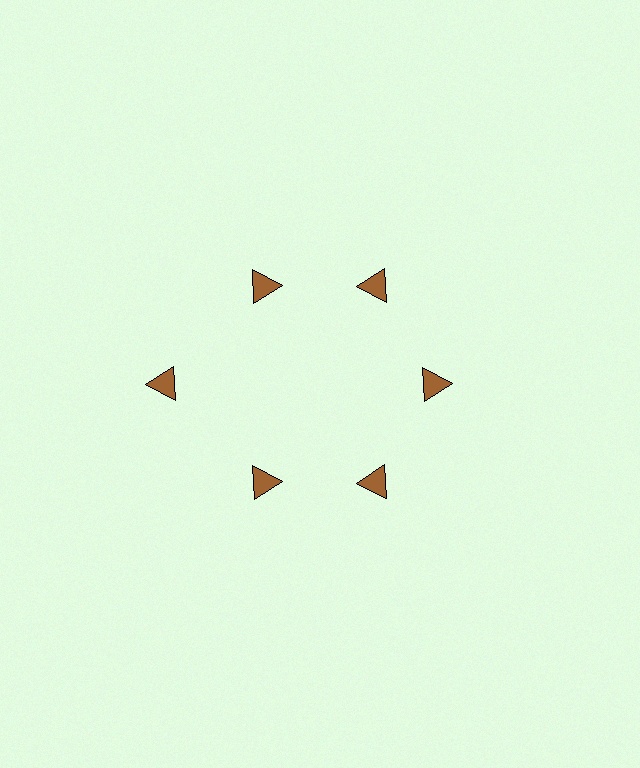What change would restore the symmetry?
The symmetry would be restored by moving it inward, back onto the ring so that all 6 triangles sit at equal angles and equal distance from the center.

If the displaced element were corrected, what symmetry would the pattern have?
It would have 6-fold rotational symmetry — the pattern would map onto itself every 60 degrees.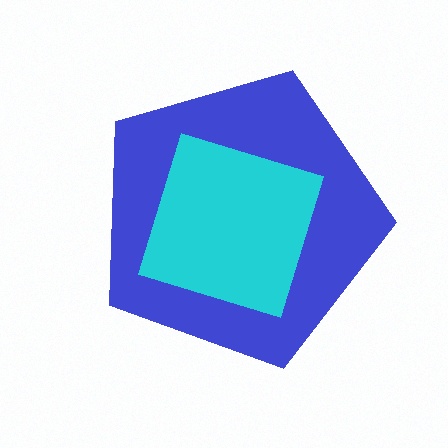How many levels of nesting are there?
2.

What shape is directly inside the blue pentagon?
The cyan diamond.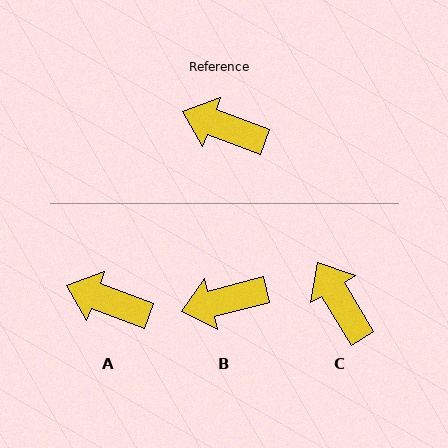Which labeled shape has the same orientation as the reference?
A.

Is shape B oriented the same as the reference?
No, it is off by about 35 degrees.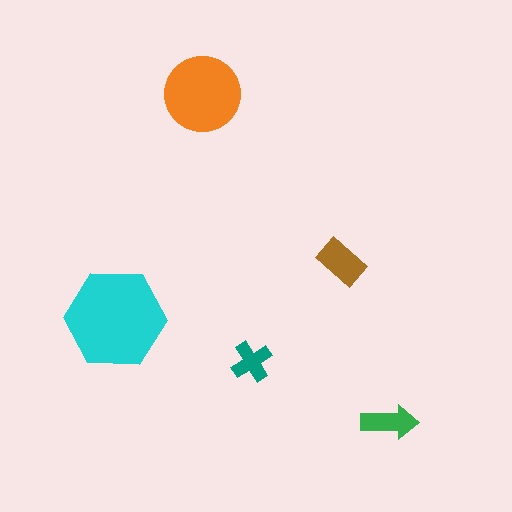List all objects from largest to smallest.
The cyan hexagon, the orange circle, the brown rectangle, the green arrow, the teal cross.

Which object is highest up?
The orange circle is topmost.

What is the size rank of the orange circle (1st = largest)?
2nd.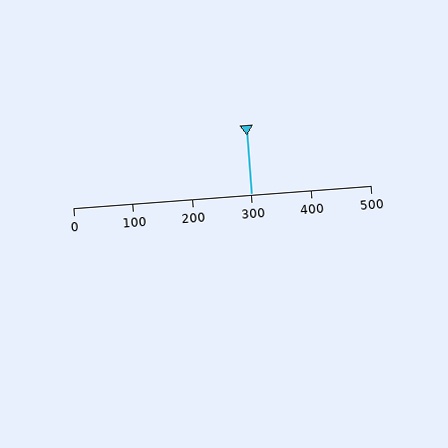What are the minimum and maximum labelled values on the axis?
The axis runs from 0 to 500.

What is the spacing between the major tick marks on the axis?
The major ticks are spaced 100 apart.